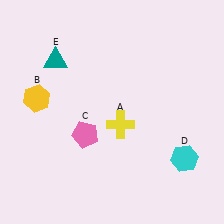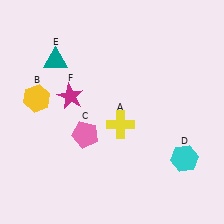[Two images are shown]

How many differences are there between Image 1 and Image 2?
There is 1 difference between the two images.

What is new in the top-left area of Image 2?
A magenta star (F) was added in the top-left area of Image 2.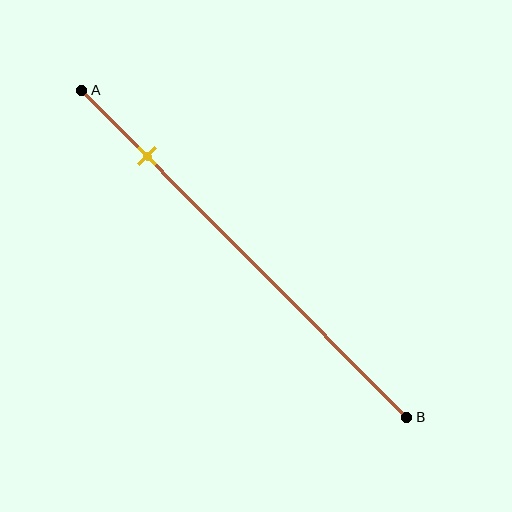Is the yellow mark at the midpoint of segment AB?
No, the mark is at about 20% from A, not at the 50% midpoint.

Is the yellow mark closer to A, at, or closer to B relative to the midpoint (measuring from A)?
The yellow mark is closer to point A than the midpoint of segment AB.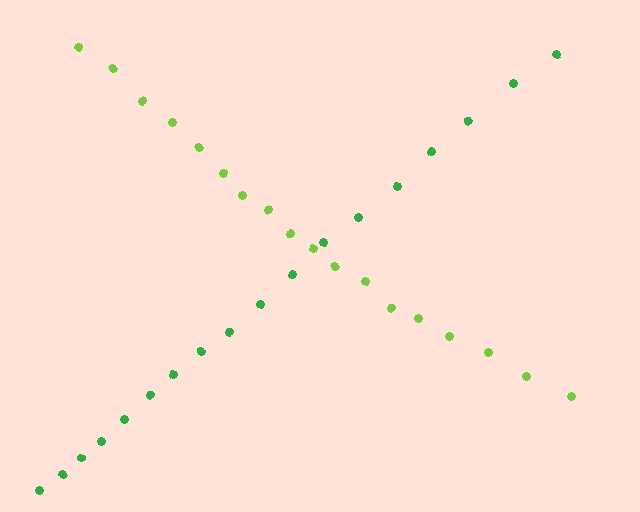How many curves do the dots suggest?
There are 2 distinct paths.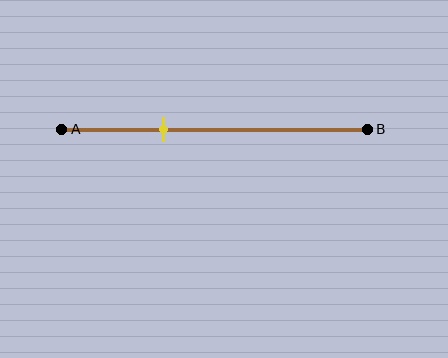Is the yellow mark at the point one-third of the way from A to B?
Yes, the mark is approximately at the one-third point.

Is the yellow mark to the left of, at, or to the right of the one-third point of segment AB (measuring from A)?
The yellow mark is approximately at the one-third point of segment AB.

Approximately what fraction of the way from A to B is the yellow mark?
The yellow mark is approximately 35% of the way from A to B.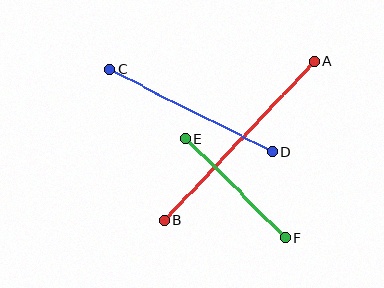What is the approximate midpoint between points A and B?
The midpoint is at approximately (239, 141) pixels.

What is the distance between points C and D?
The distance is approximately 182 pixels.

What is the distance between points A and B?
The distance is approximately 218 pixels.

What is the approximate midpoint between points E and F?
The midpoint is at approximately (235, 188) pixels.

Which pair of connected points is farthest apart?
Points A and B are farthest apart.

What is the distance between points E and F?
The distance is approximately 141 pixels.